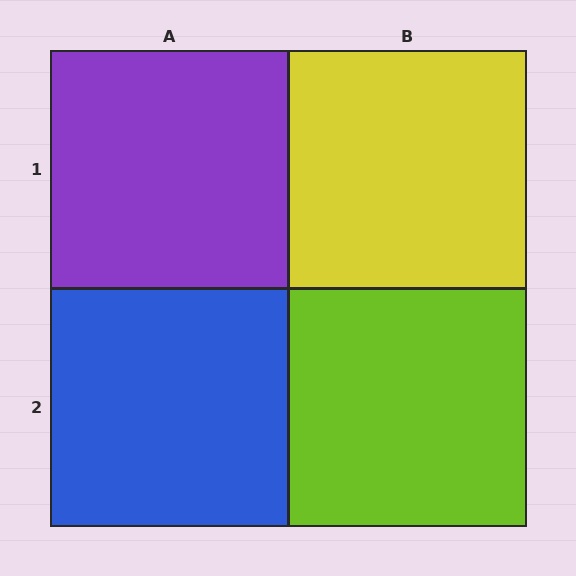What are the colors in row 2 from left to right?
Blue, lime.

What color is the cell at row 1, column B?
Yellow.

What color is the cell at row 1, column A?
Purple.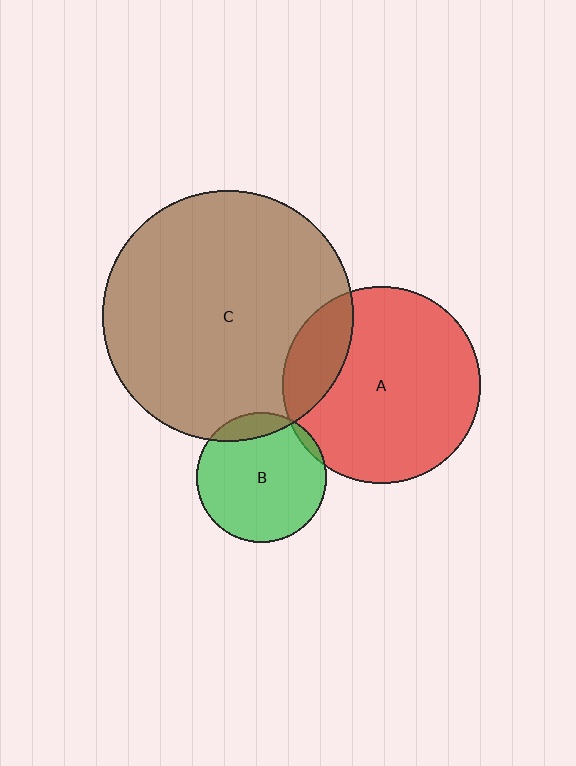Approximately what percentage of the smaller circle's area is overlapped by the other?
Approximately 5%.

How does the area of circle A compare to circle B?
Approximately 2.3 times.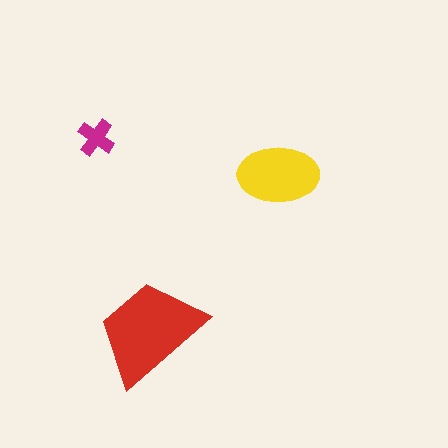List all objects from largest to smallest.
The red trapezoid, the yellow ellipse, the magenta cross.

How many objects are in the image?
There are 3 objects in the image.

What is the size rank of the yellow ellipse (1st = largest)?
2nd.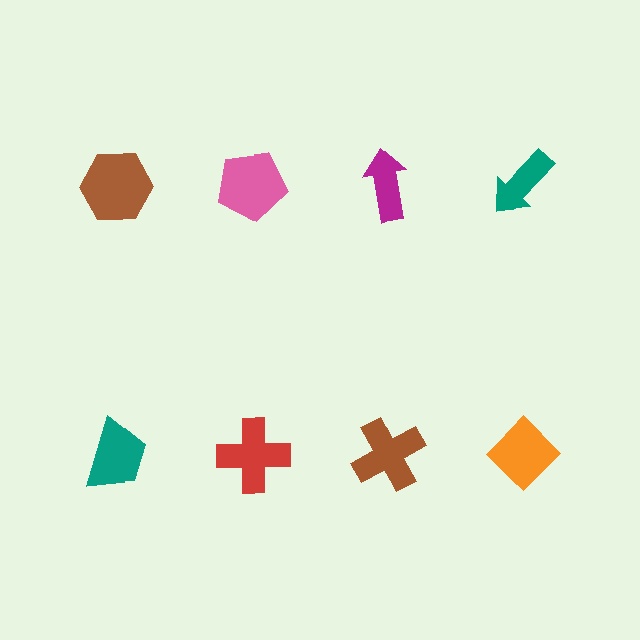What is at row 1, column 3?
A magenta arrow.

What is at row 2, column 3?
A brown cross.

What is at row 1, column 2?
A pink pentagon.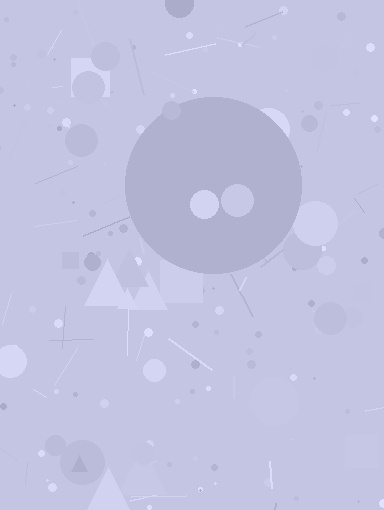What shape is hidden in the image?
A circle is hidden in the image.